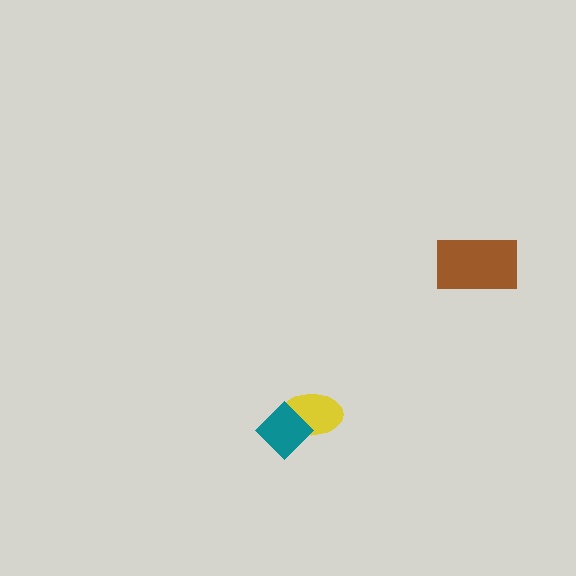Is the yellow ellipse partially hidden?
Yes, it is partially covered by another shape.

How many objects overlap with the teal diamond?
1 object overlaps with the teal diamond.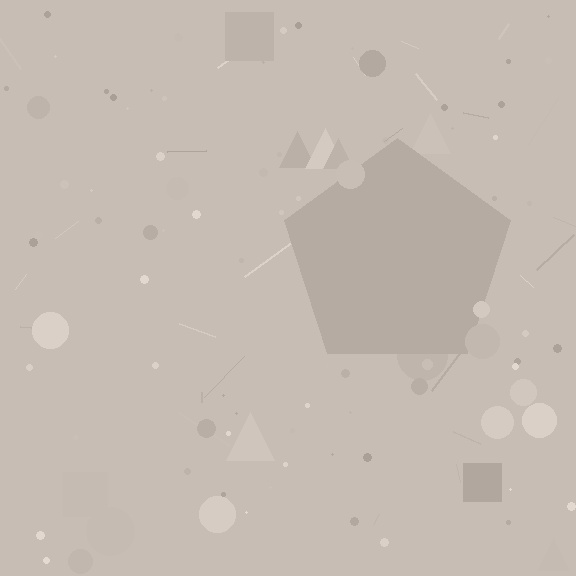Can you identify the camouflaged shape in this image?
The camouflaged shape is a pentagon.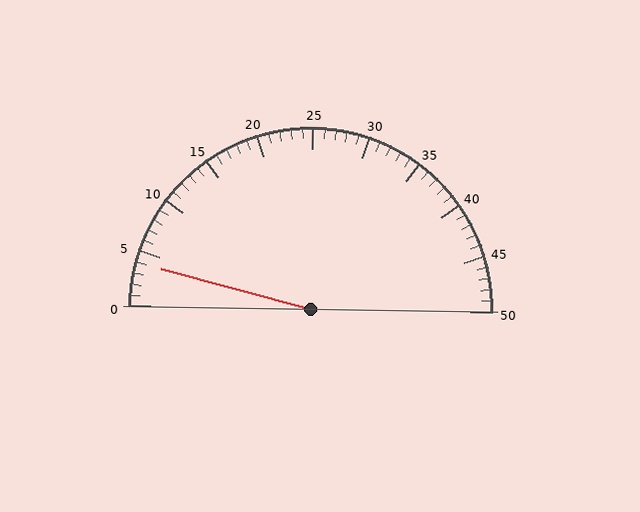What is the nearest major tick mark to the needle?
The nearest major tick mark is 5.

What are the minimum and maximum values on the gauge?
The gauge ranges from 0 to 50.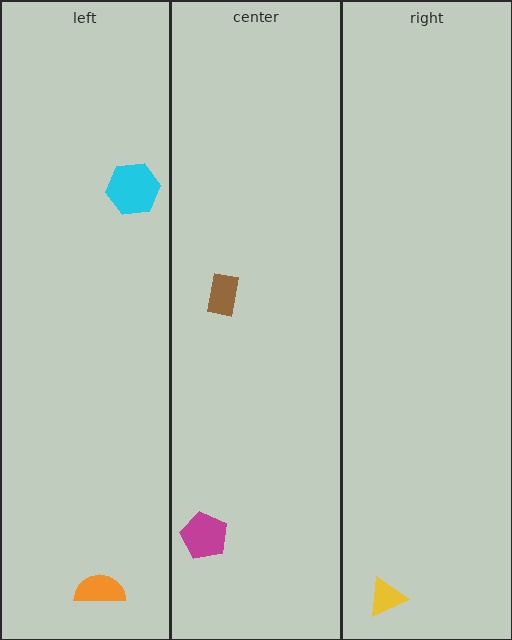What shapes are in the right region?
The yellow triangle.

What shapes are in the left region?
The cyan hexagon, the orange semicircle.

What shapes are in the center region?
The brown rectangle, the magenta pentagon.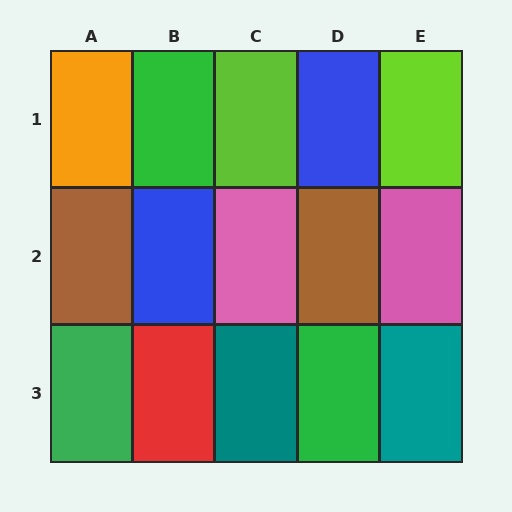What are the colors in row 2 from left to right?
Brown, blue, pink, brown, pink.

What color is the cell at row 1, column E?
Lime.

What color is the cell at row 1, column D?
Blue.